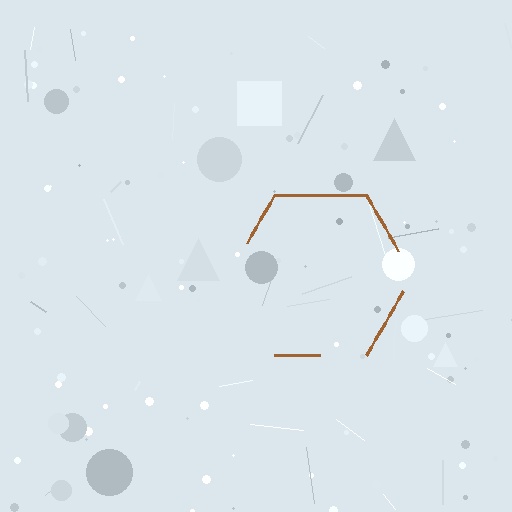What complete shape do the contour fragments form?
The contour fragments form a hexagon.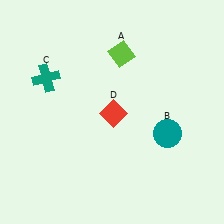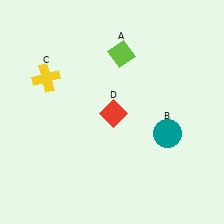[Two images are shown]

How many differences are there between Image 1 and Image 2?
There is 1 difference between the two images.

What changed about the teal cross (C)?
In Image 1, C is teal. In Image 2, it changed to yellow.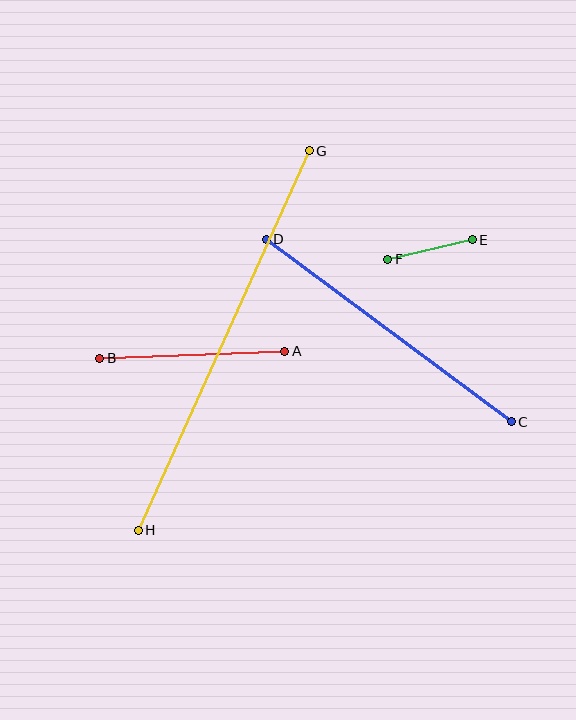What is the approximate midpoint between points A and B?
The midpoint is at approximately (192, 355) pixels.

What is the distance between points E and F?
The distance is approximately 86 pixels.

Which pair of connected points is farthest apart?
Points G and H are farthest apart.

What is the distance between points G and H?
The distance is approximately 416 pixels.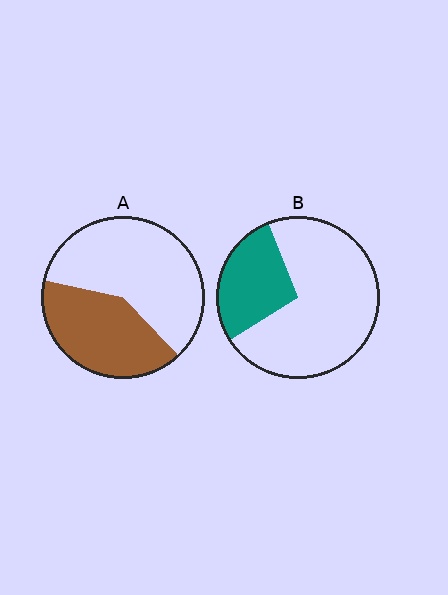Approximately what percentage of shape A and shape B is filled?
A is approximately 40% and B is approximately 30%.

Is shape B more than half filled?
No.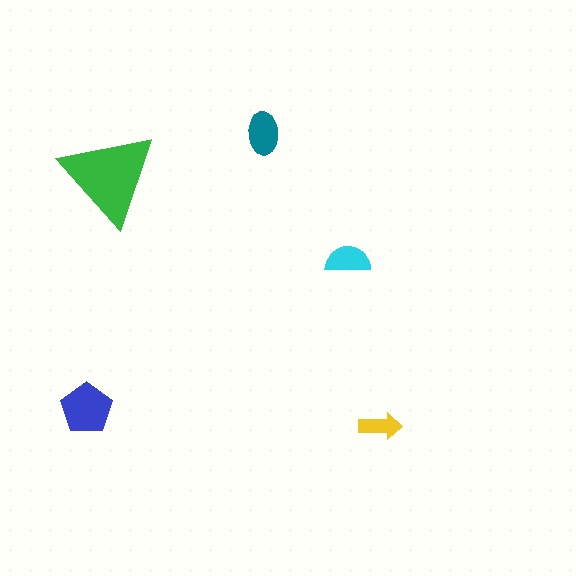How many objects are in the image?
There are 5 objects in the image.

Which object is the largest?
The green triangle.